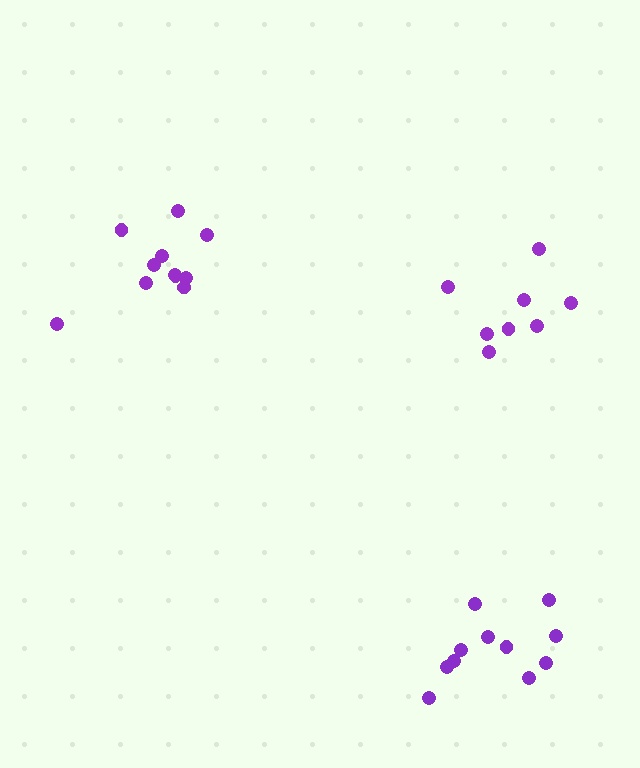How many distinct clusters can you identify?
There are 3 distinct clusters.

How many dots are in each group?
Group 1: 11 dots, Group 2: 11 dots, Group 3: 8 dots (30 total).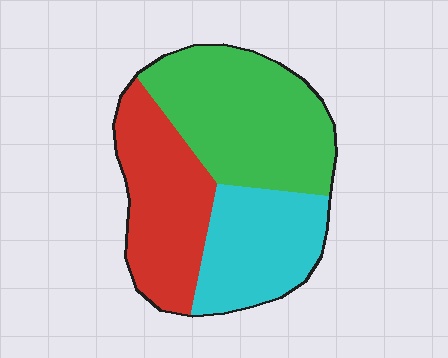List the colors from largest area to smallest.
From largest to smallest: green, red, cyan.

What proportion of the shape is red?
Red covers 31% of the shape.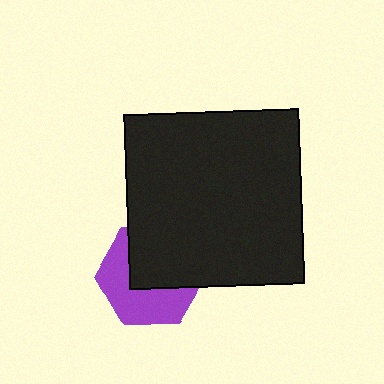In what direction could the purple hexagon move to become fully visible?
The purple hexagon could move toward the lower-left. That would shift it out from behind the black square entirely.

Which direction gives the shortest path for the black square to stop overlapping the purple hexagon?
Moving toward the upper-right gives the shortest separation.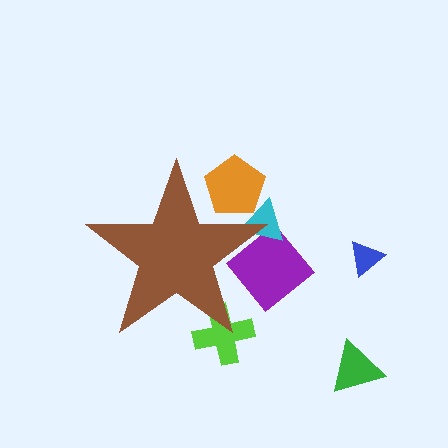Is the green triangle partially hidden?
No, the green triangle is fully visible.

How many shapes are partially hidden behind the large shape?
4 shapes are partially hidden.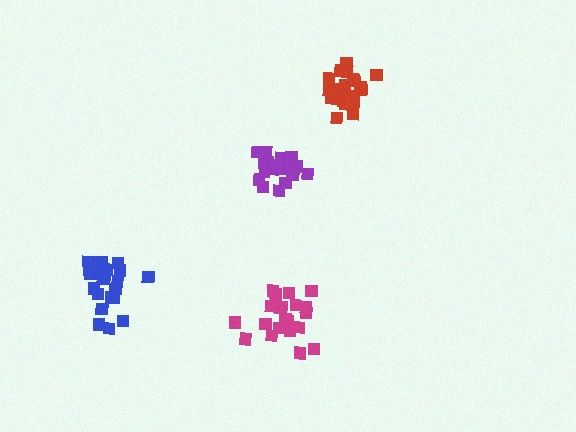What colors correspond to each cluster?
The clusters are colored: red, blue, purple, magenta.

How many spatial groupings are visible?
There are 4 spatial groupings.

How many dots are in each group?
Group 1: 21 dots, Group 2: 21 dots, Group 3: 21 dots, Group 4: 21 dots (84 total).